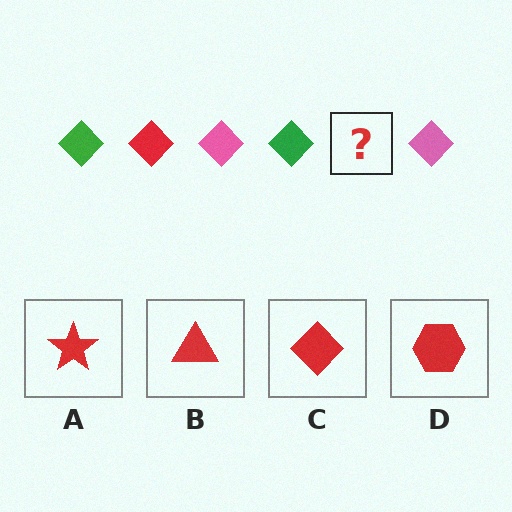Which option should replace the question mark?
Option C.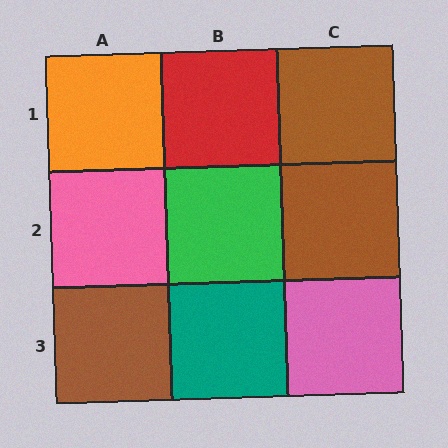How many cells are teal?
1 cell is teal.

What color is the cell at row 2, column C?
Brown.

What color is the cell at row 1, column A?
Orange.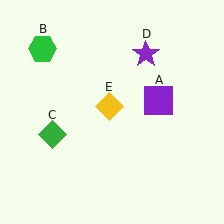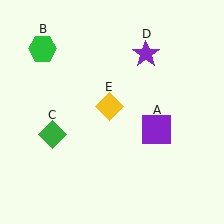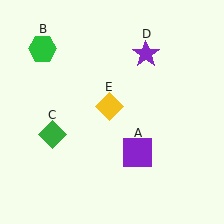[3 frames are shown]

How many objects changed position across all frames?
1 object changed position: purple square (object A).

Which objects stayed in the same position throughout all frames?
Green hexagon (object B) and green diamond (object C) and purple star (object D) and yellow diamond (object E) remained stationary.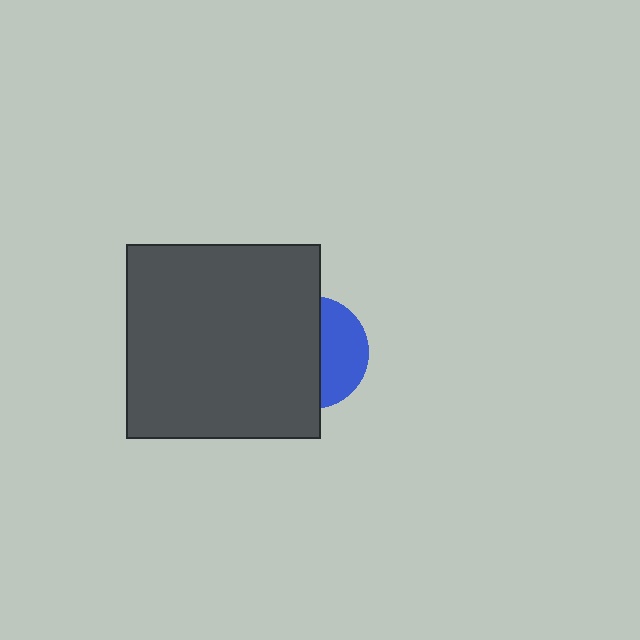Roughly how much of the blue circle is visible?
A small part of it is visible (roughly 40%).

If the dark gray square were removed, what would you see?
You would see the complete blue circle.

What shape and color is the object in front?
The object in front is a dark gray square.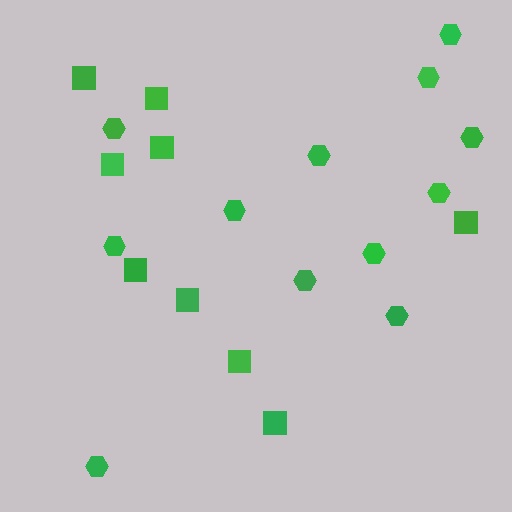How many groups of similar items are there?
There are 2 groups: one group of squares (9) and one group of hexagons (12).